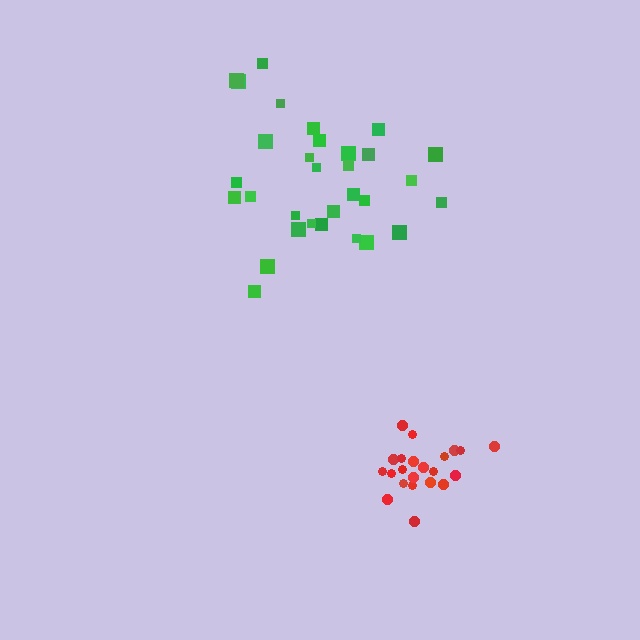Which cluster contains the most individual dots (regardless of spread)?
Green (31).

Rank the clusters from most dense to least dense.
red, green.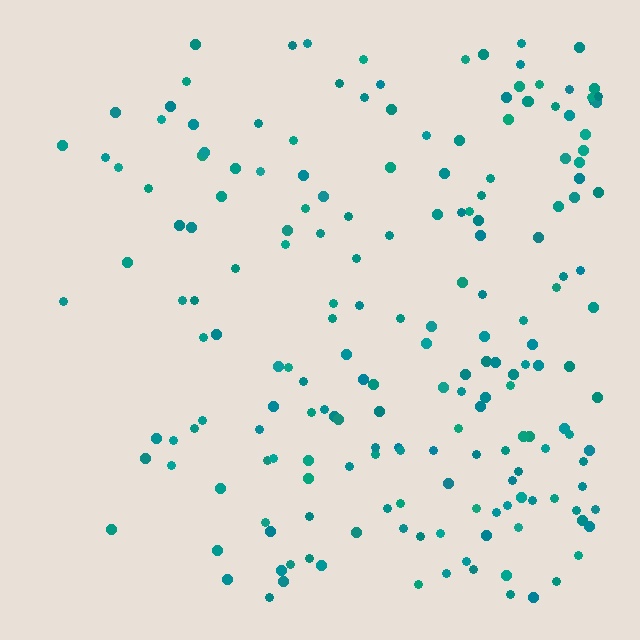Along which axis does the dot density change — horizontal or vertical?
Horizontal.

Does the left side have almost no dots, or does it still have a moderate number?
Still a moderate number, just noticeably fewer than the right.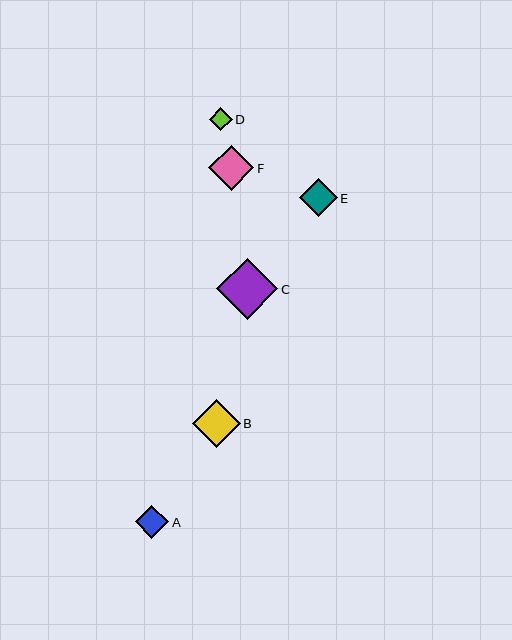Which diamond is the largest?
Diamond C is the largest with a size of approximately 61 pixels.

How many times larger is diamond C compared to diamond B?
Diamond C is approximately 1.3 times the size of diamond B.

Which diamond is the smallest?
Diamond D is the smallest with a size of approximately 23 pixels.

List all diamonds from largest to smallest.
From largest to smallest: C, B, F, E, A, D.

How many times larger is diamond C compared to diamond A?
Diamond C is approximately 1.8 times the size of diamond A.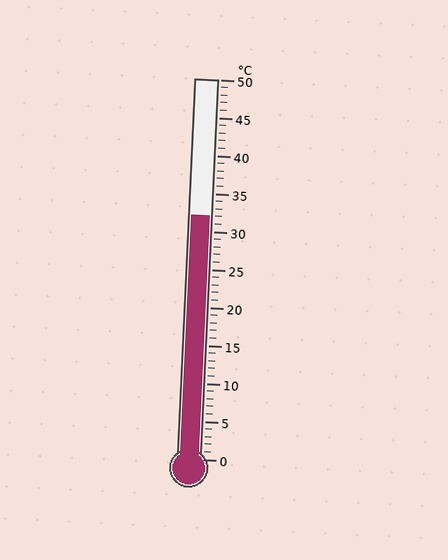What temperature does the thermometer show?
The thermometer shows approximately 32°C.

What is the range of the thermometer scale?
The thermometer scale ranges from 0°C to 50°C.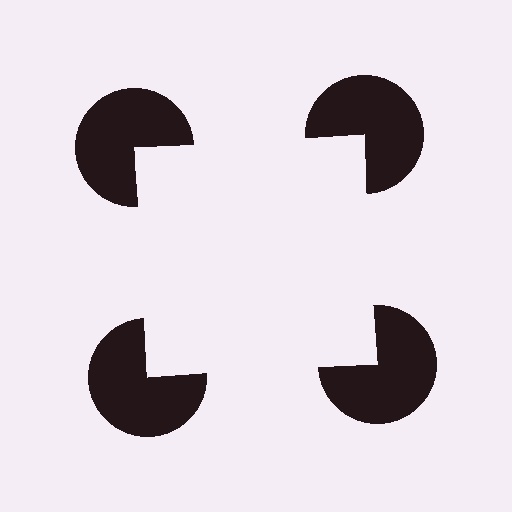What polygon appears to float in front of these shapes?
An illusory square — its edges are inferred from the aligned wedge cuts in the pac-man discs, not physically drawn.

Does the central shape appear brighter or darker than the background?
It typically appears slightly brighter than the background, even though no actual brightness change is drawn.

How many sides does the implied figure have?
4 sides.